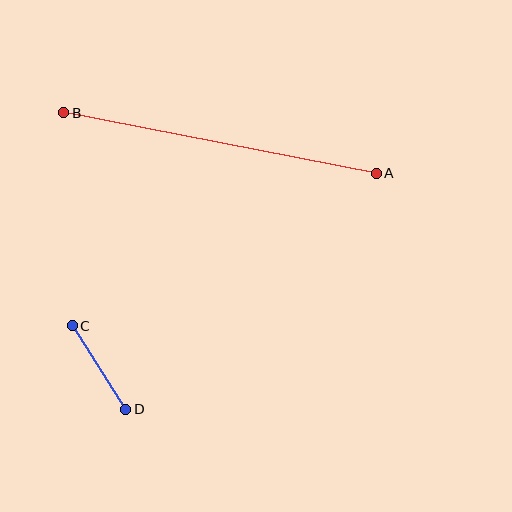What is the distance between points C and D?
The distance is approximately 99 pixels.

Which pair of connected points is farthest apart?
Points A and B are farthest apart.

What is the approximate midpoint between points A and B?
The midpoint is at approximately (220, 143) pixels.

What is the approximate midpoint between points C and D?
The midpoint is at approximately (99, 367) pixels.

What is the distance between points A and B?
The distance is approximately 318 pixels.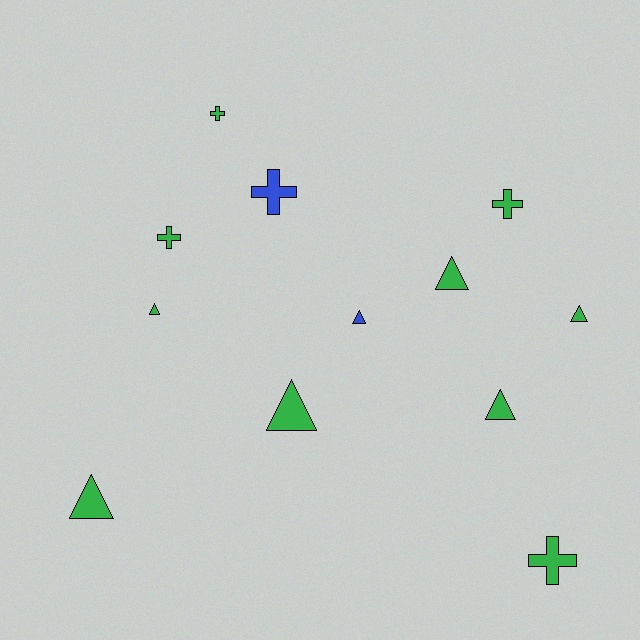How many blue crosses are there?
There is 1 blue cross.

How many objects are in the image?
There are 12 objects.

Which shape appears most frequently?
Triangle, with 7 objects.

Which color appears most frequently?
Green, with 10 objects.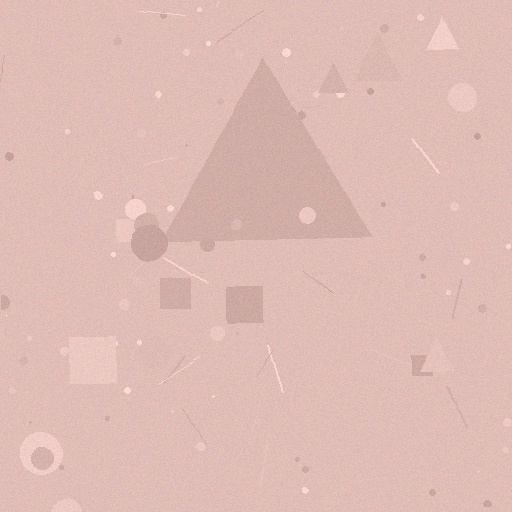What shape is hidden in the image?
A triangle is hidden in the image.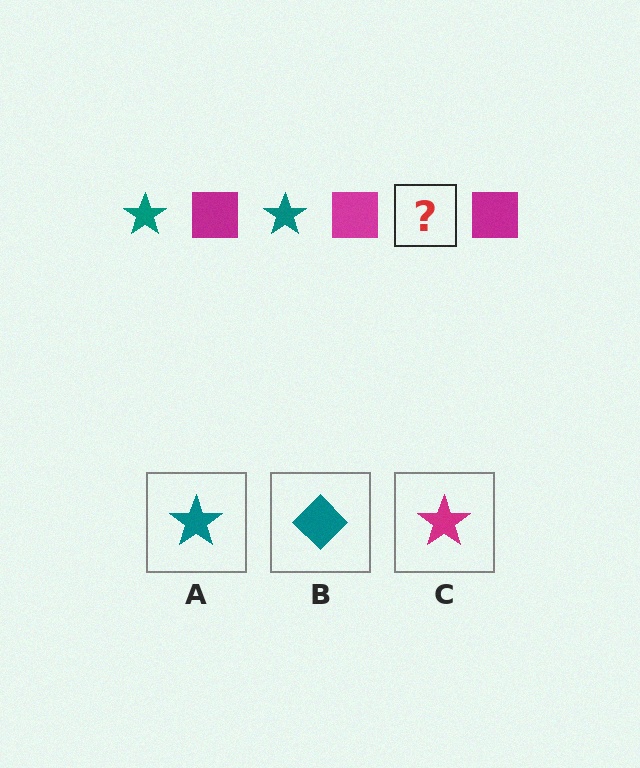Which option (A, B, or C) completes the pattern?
A.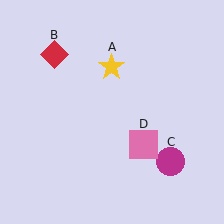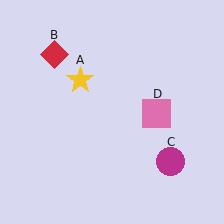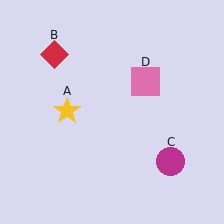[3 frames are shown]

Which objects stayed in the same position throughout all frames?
Red diamond (object B) and magenta circle (object C) remained stationary.